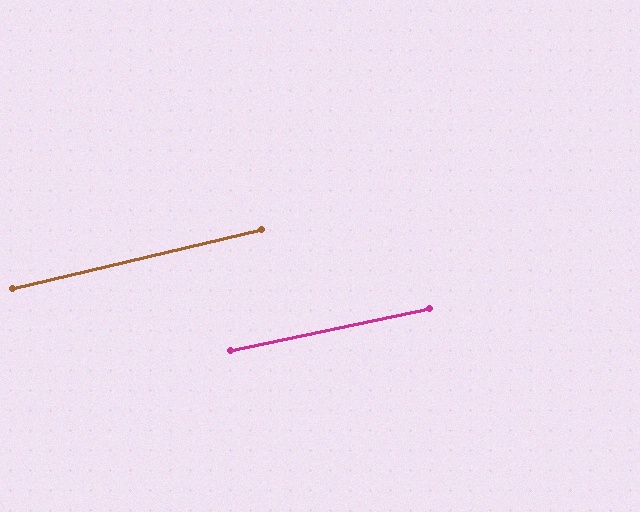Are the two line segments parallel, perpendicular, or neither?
Parallel — their directions differ by only 1.5°.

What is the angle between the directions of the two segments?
Approximately 1 degree.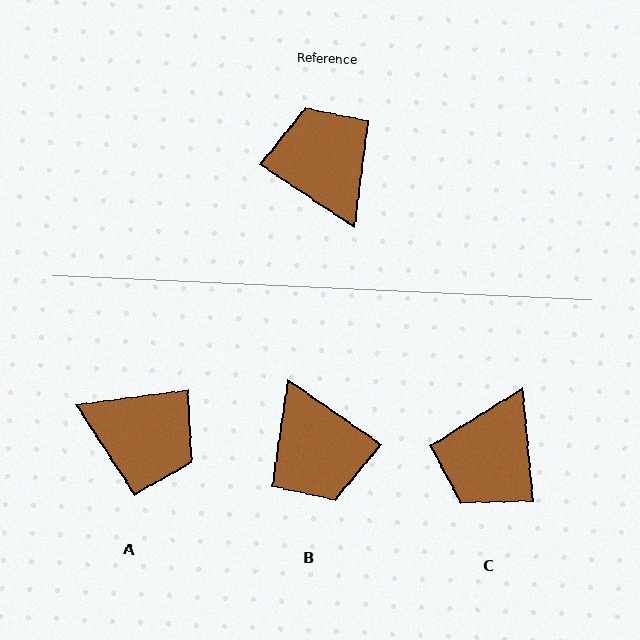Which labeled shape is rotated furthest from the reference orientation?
B, about 179 degrees away.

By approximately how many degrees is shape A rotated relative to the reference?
Approximately 139 degrees clockwise.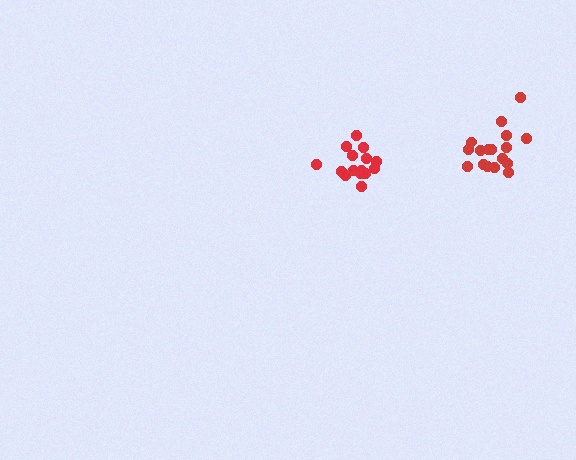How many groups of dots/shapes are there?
There are 2 groups.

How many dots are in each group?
Group 1: 15 dots, Group 2: 17 dots (32 total).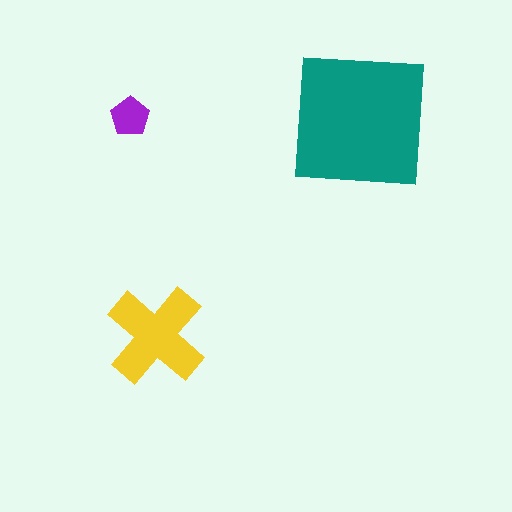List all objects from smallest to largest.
The purple pentagon, the yellow cross, the teal square.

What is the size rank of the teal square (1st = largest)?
1st.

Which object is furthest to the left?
The purple pentagon is leftmost.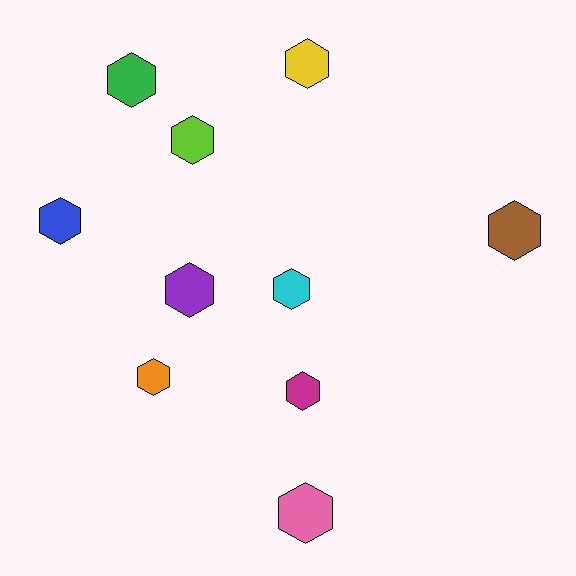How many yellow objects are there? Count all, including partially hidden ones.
There is 1 yellow object.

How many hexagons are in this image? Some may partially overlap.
There are 10 hexagons.